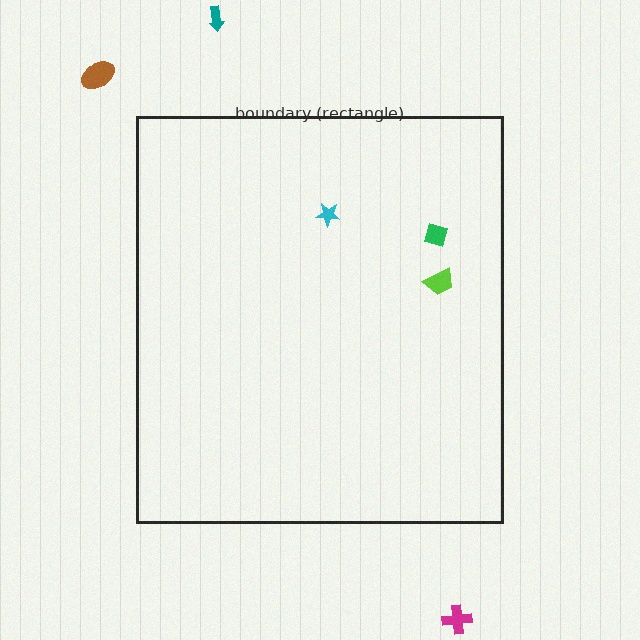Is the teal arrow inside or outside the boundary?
Outside.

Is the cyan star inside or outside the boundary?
Inside.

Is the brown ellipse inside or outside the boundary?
Outside.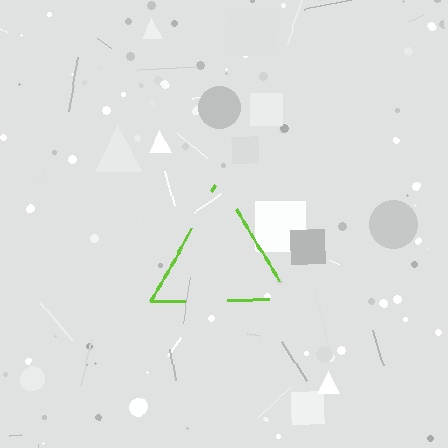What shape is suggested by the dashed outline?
The dashed outline suggests a triangle.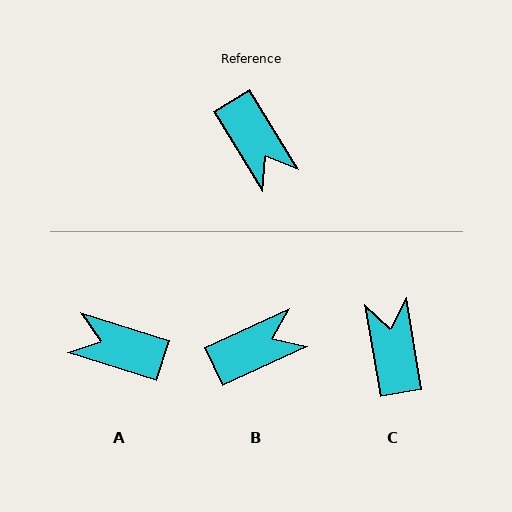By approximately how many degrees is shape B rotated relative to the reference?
Approximately 84 degrees counter-clockwise.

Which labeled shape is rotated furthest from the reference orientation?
C, about 159 degrees away.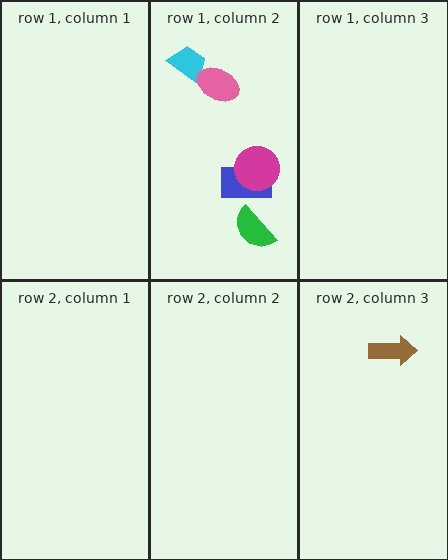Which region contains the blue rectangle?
The row 1, column 2 region.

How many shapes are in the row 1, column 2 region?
5.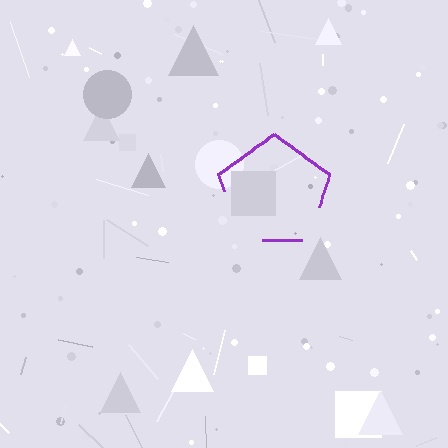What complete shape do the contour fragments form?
The contour fragments form a pentagon.